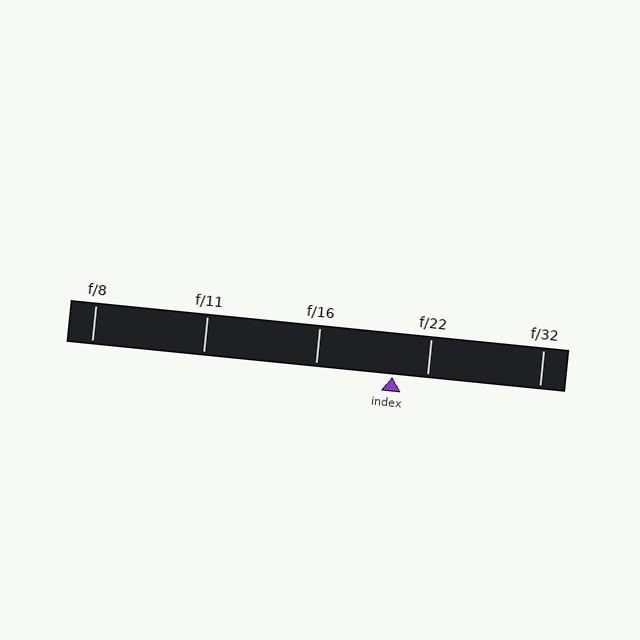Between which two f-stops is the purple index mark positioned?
The index mark is between f/16 and f/22.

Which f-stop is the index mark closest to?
The index mark is closest to f/22.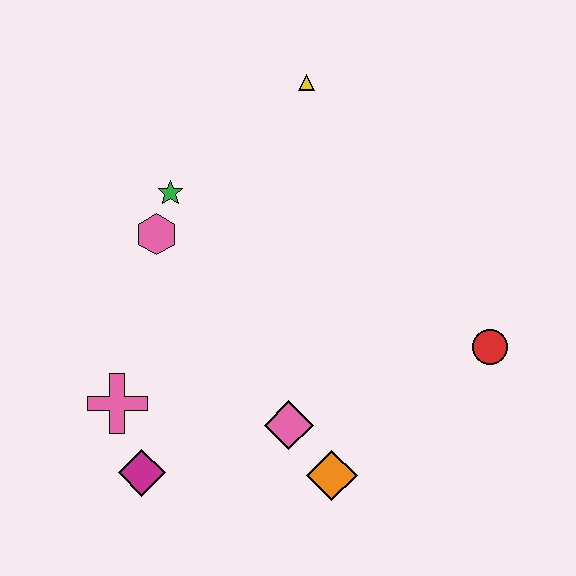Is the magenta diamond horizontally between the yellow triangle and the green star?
No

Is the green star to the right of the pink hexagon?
Yes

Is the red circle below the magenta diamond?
No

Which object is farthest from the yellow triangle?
The magenta diamond is farthest from the yellow triangle.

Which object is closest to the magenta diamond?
The pink cross is closest to the magenta diamond.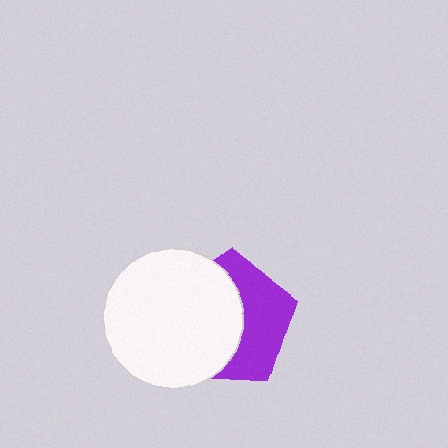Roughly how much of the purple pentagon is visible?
A small part of it is visible (roughly 45%).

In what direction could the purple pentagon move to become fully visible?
The purple pentagon could move right. That would shift it out from behind the white circle entirely.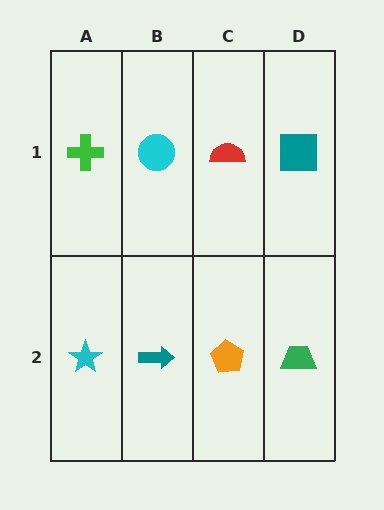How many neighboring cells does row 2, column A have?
2.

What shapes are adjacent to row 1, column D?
A green trapezoid (row 2, column D), a red semicircle (row 1, column C).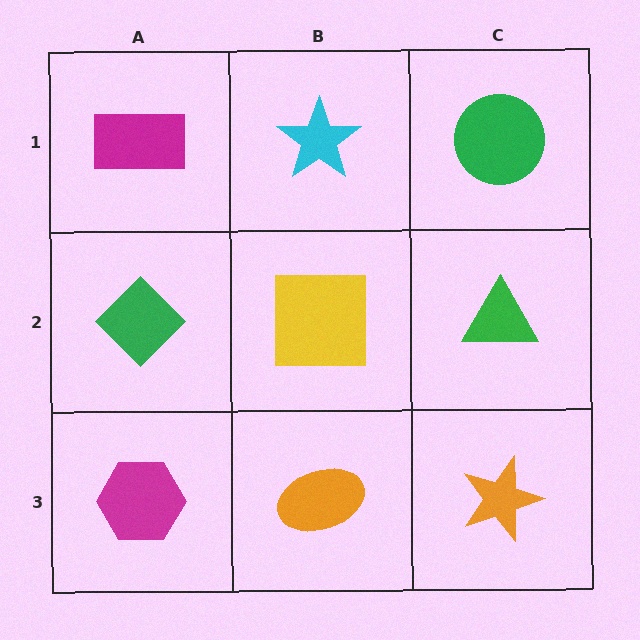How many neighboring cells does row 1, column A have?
2.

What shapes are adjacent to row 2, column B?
A cyan star (row 1, column B), an orange ellipse (row 3, column B), a green diamond (row 2, column A), a green triangle (row 2, column C).